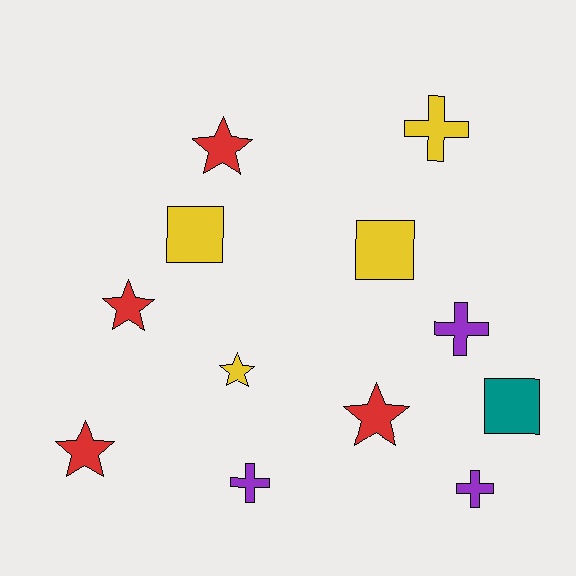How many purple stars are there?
There are no purple stars.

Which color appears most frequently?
Red, with 4 objects.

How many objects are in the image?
There are 12 objects.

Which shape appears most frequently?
Star, with 5 objects.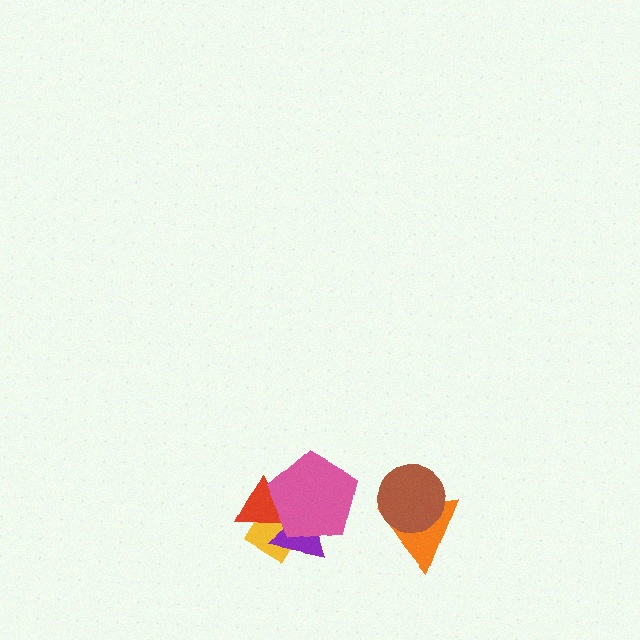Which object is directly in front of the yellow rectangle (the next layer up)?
The purple triangle is directly in front of the yellow rectangle.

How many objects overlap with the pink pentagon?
3 objects overlap with the pink pentagon.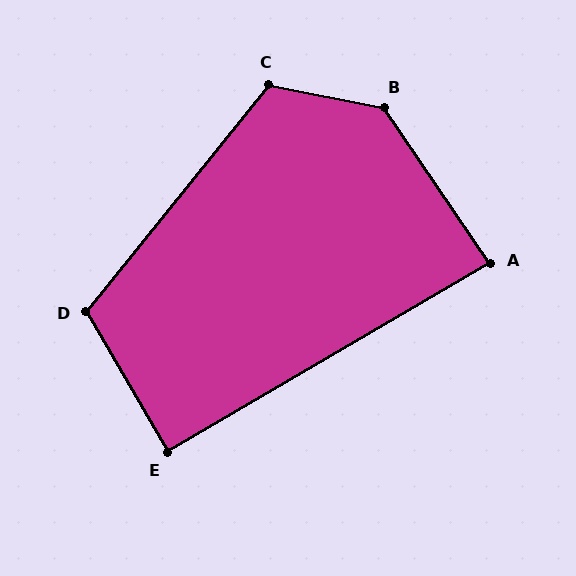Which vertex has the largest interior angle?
B, at approximately 136 degrees.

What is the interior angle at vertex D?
Approximately 111 degrees (obtuse).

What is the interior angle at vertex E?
Approximately 90 degrees (approximately right).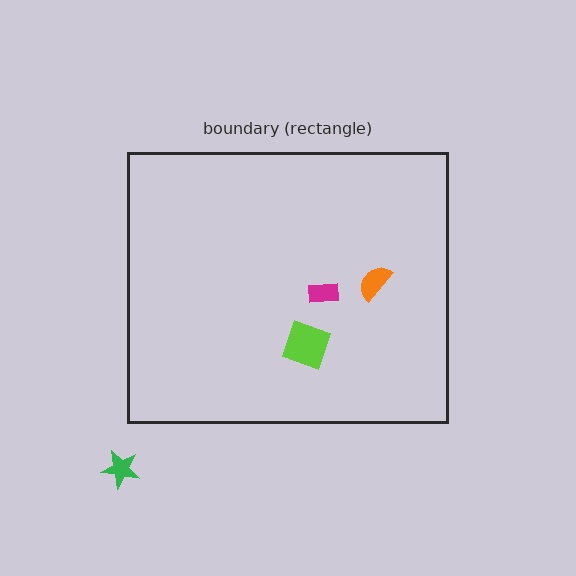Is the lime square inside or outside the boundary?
Inside.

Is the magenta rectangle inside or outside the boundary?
Inside.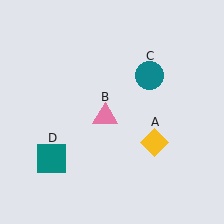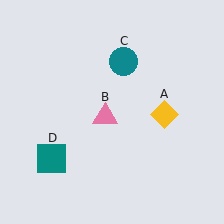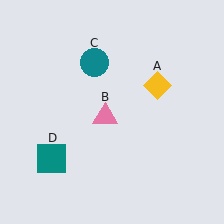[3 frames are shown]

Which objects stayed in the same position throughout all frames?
Pink triangle (object B) and teal square (object D) remained stationary.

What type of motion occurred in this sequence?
The yellow diamond (object A), teal circle (object C) rotated counterclockwise around the center of the scene.